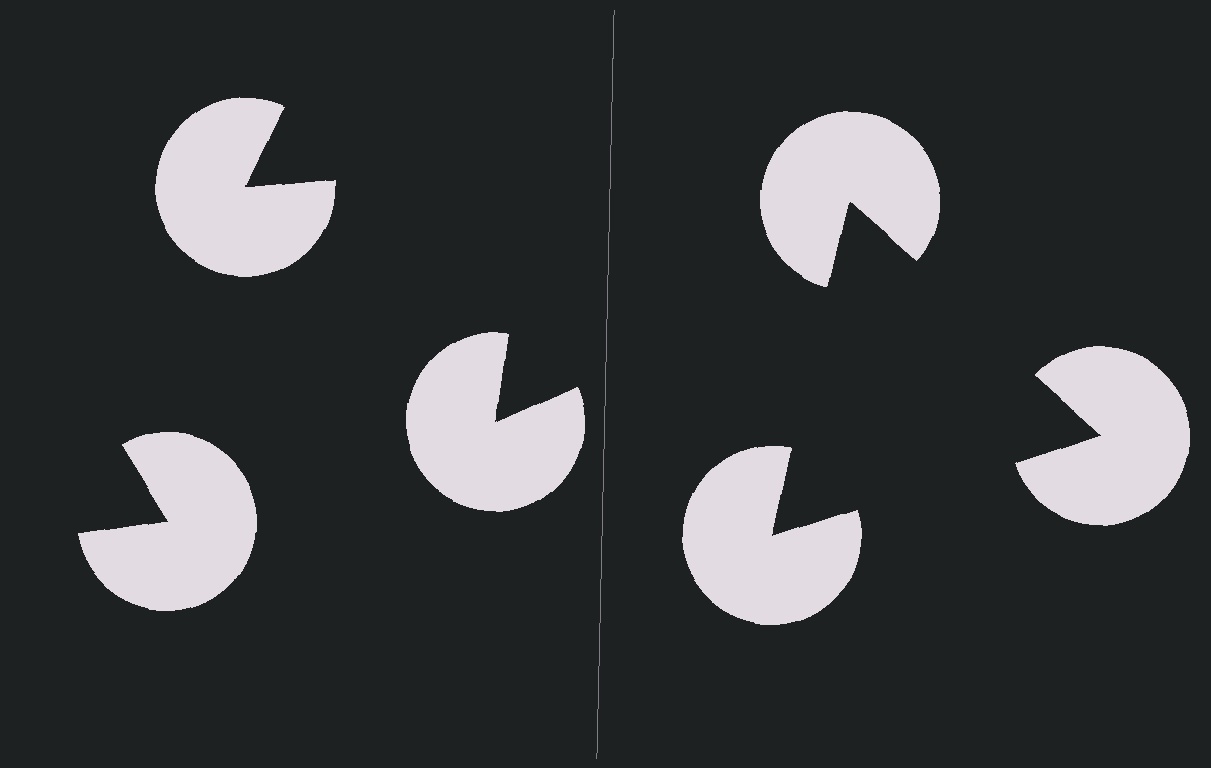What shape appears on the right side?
An illusory triangle.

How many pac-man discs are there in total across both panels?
6 — 3 on each side.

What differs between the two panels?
The pac-man discs are positioned identically on both sides; only the wedge orientations differ. On the right they align to a triangle; on the left they are misaligned.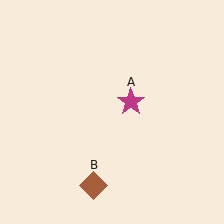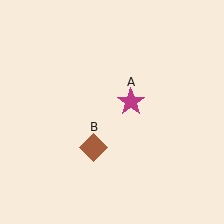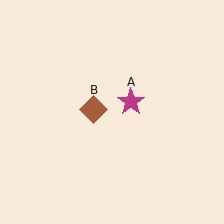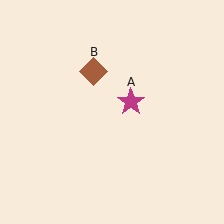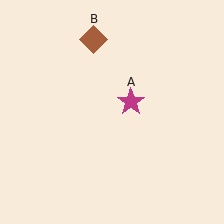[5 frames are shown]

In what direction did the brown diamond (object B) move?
The brown diamond (object B) moved up.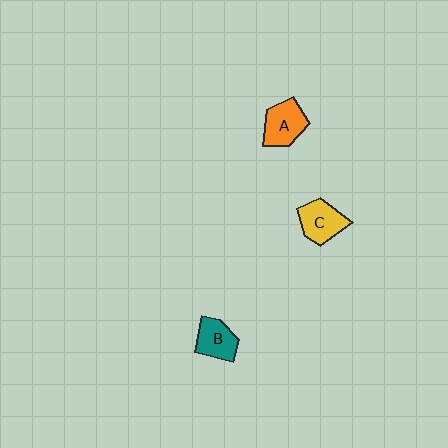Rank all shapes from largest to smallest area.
From largest to smallest: A (orange), C (yellow), B (teal).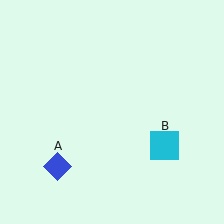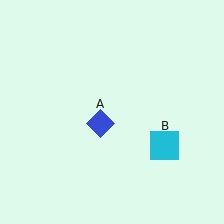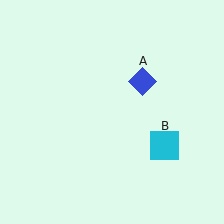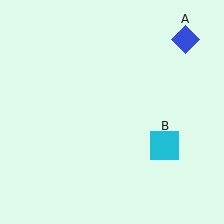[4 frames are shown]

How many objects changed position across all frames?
1 object changed position: blue diamond (object A).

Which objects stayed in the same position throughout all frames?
Cyan square (object B) remained stationary.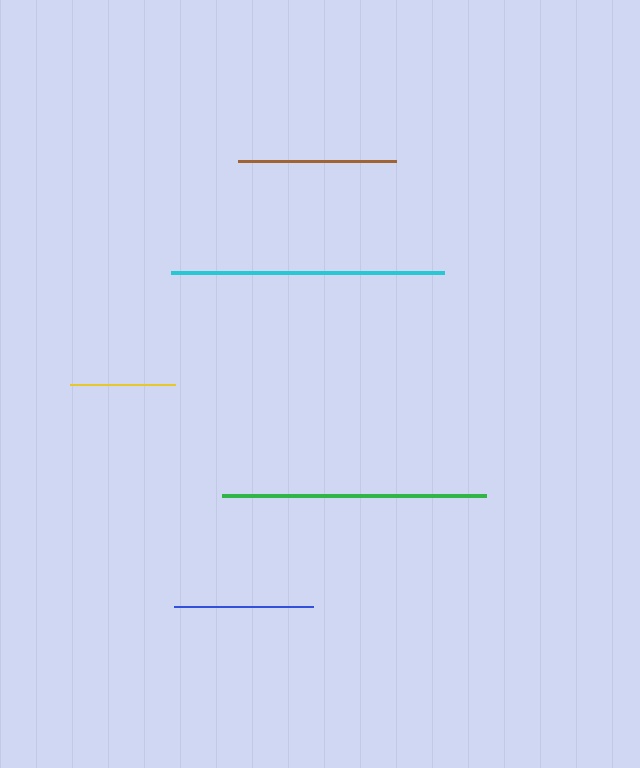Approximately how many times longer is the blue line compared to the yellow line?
The blue line is approximately 1.3 times the length of the yellow line.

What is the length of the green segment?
The green segment is approximately 264 pixels long.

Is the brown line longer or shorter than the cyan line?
The cyan line is longer than the brown line.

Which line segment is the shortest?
The yellow line is the shortest at approximately 105 pixels.